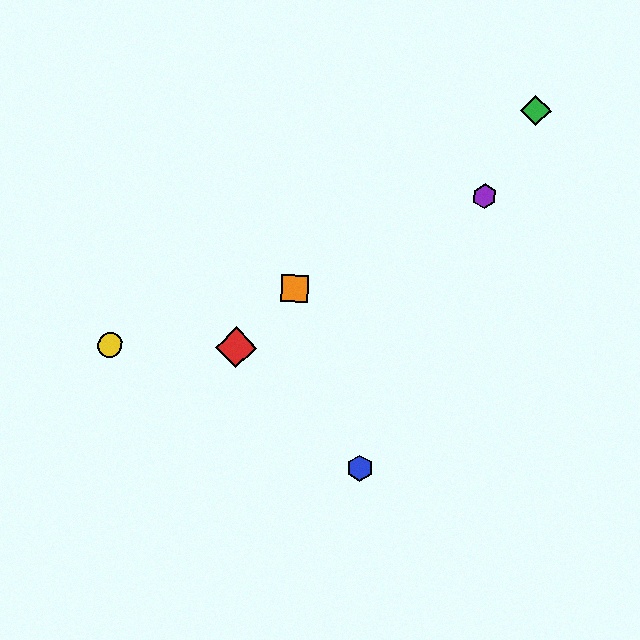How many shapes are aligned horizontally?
2 shapes (the red diamond, the yellow circle) are aligned horizontally.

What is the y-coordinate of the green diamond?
The green diamond is at y≈111.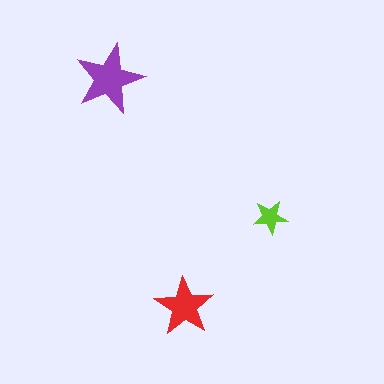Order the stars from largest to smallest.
the purple one, the red one, the lime one.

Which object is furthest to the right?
The lime star is rightmost.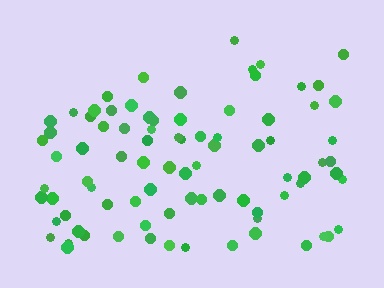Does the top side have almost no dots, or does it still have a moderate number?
Still a moderate number, just noticeably fewer than the bottom.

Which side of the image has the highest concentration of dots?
The bottom.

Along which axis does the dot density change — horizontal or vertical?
Vertical.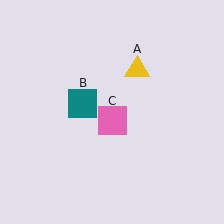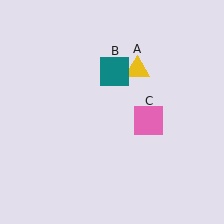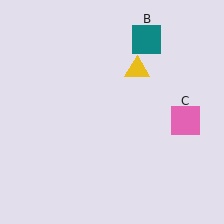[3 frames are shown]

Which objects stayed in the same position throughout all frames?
Yellow triangle (object A) remained stationary.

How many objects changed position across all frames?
2 objects changed position: teal square (object B), pink square (object C).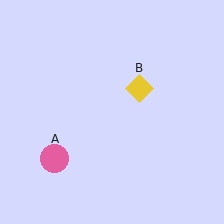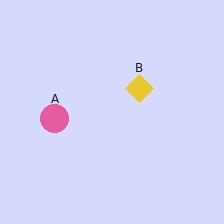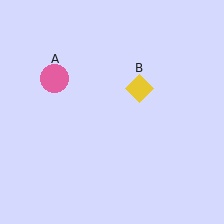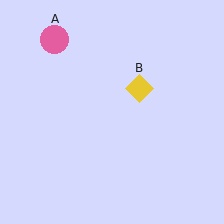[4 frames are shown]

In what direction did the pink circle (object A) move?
The pink circle (object A) moved up.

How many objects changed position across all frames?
1 object changed position: pink circle (object A).